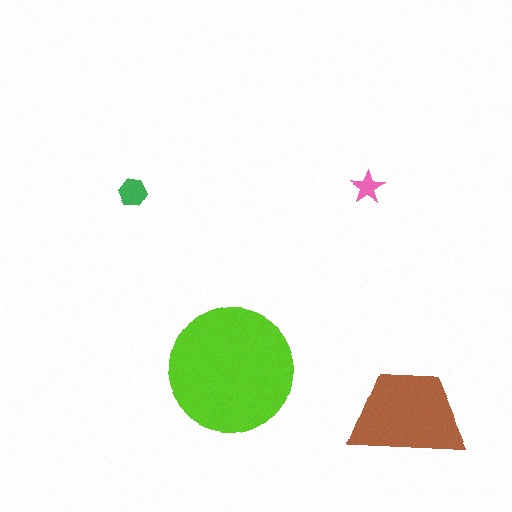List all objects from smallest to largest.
The pink star, the green hexagon, the brown trapezoid, the lime circle.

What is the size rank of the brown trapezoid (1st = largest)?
2nd.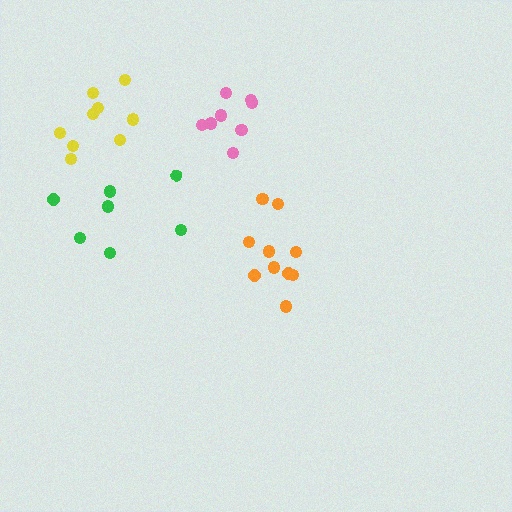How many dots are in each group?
Group 1: 10 dots, Group 2: 9 dots, Group 3: 8 dots, Group 4: 7 dots (34 total).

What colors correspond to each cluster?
The clusters are colored: orange, yellow, pink, green.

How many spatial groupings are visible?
There are 4 spatial groupings.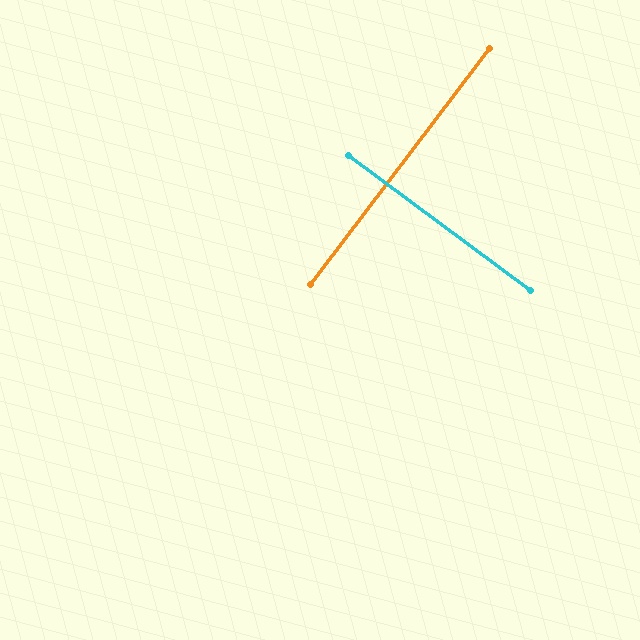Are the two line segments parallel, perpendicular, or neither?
Perpendicular — they meet at approximately 90°.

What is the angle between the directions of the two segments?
Approximately 90 degrees.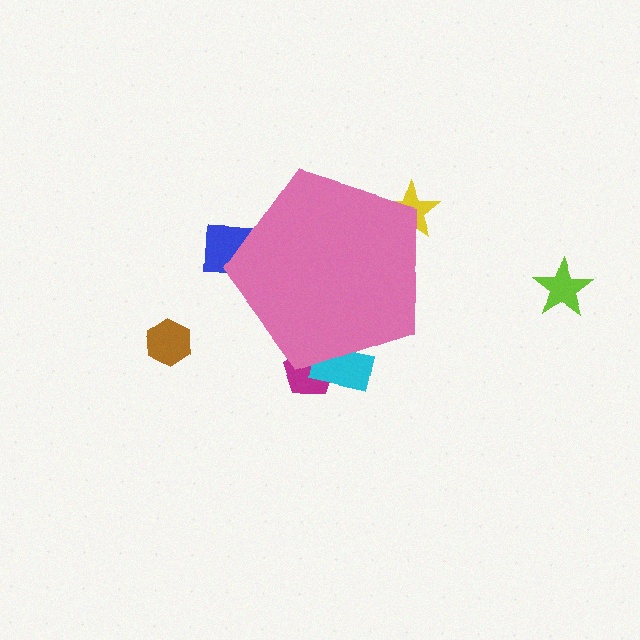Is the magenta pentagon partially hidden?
Yes, the magenta pentagon is partially hidden behind the pink pentagon.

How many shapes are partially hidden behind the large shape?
4 shapes are partially hidden.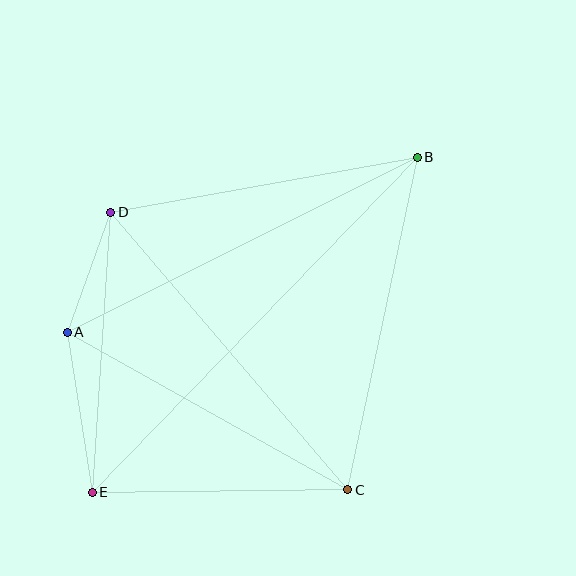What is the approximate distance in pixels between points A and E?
The distance between A and E is approximately 162 pixels.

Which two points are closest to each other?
Points A and D are closest to each other.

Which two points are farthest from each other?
Points B and E are farthest from each other.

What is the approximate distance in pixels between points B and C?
The distance between B and C is approximately 340 pixels.